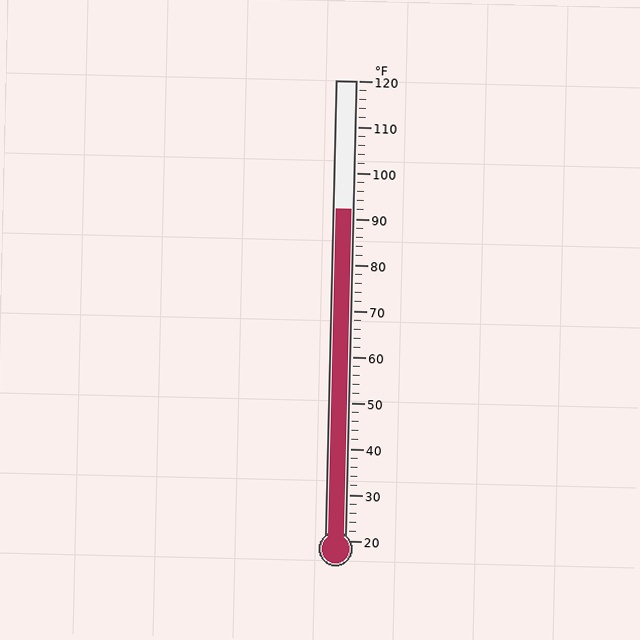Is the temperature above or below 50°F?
The temperature is above 50°F.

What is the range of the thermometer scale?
The thermometer scale ranges from 20°F to 120°F.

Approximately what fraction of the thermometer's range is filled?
The thermometer is filled to approximately 70% of its range.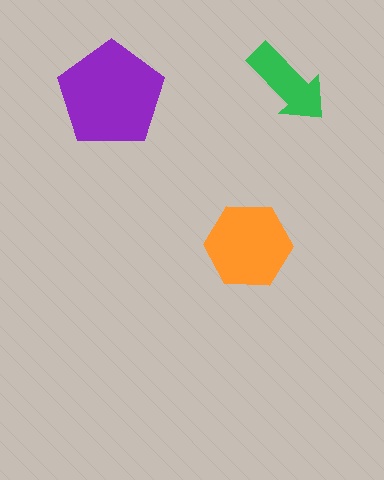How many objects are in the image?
There are 3 objects in the image.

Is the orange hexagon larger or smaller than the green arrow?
Larger.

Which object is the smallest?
The green arrow.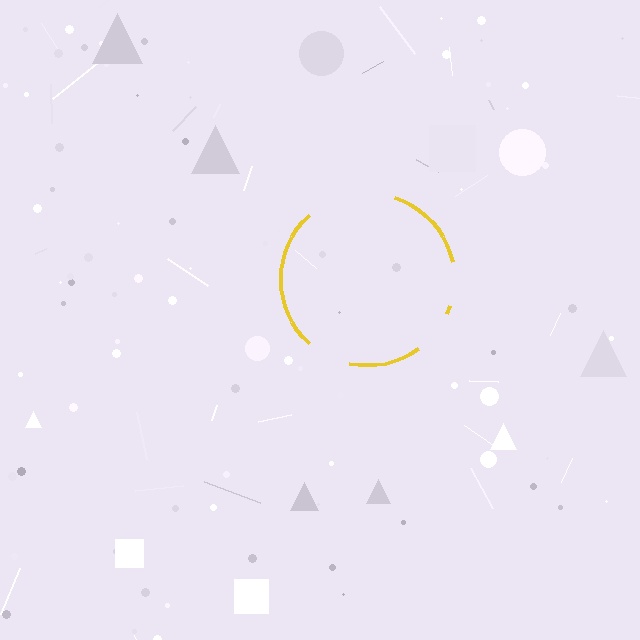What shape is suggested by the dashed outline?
The dashed outline suggests a circle.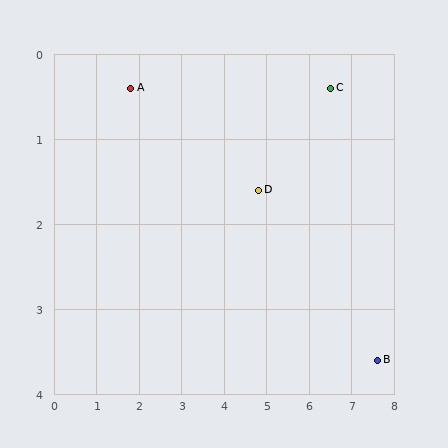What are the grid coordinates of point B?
Point B is at approximately (7.6, 3.6).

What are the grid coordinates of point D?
Point D is at approximately (4.8, 1.6).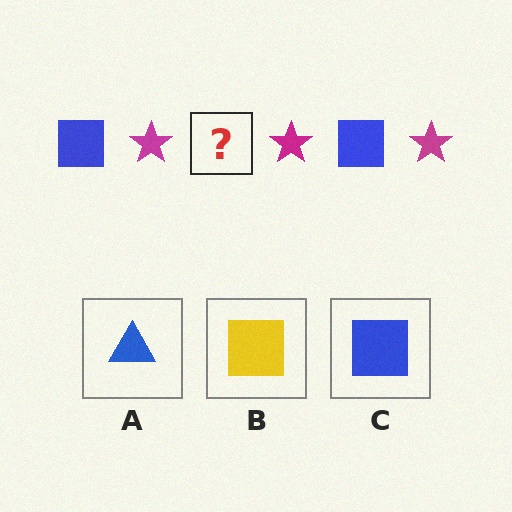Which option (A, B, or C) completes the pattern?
C.